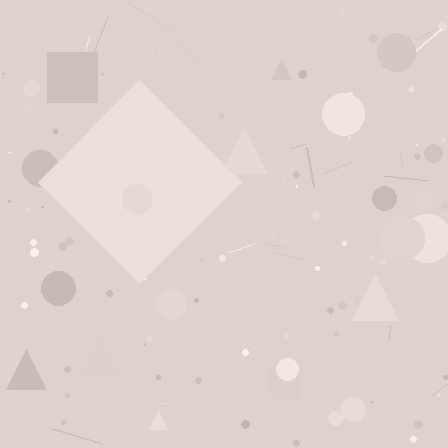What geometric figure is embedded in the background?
A diamond is embedded in the background.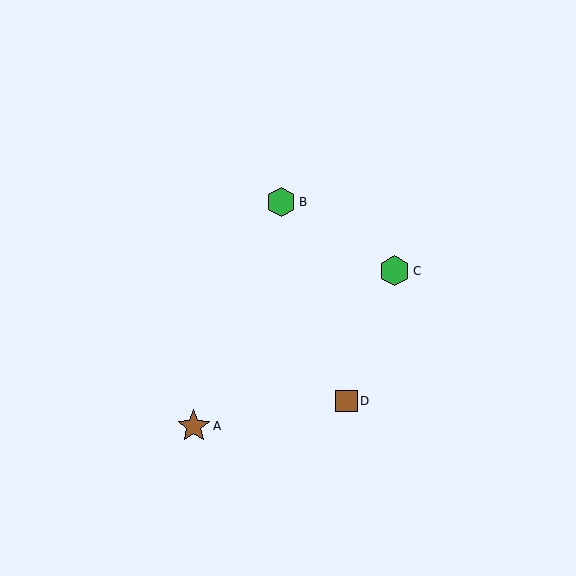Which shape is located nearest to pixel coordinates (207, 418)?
The brown star (labeled A) at (194, 426) is nearest to that location.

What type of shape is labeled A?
Shape A is a brown star.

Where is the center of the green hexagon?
The center of the green hexagon is at (395, 271).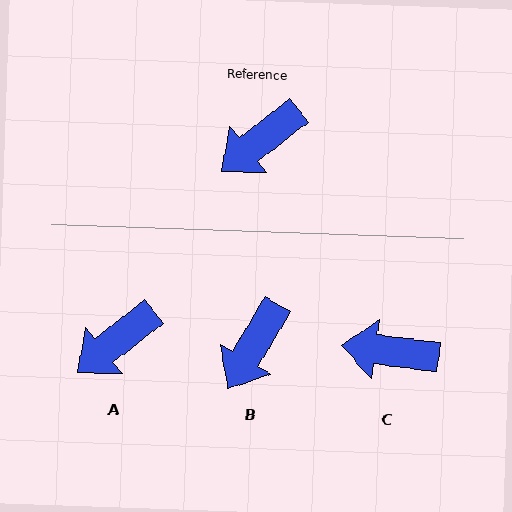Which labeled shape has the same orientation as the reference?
A.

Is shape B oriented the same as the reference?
No, it is off by about 21 degrees.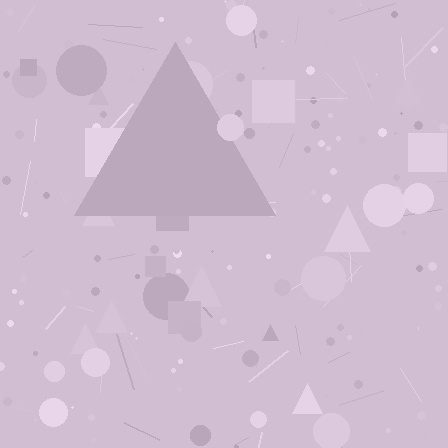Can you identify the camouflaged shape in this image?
The camouflaged shape is a triangle.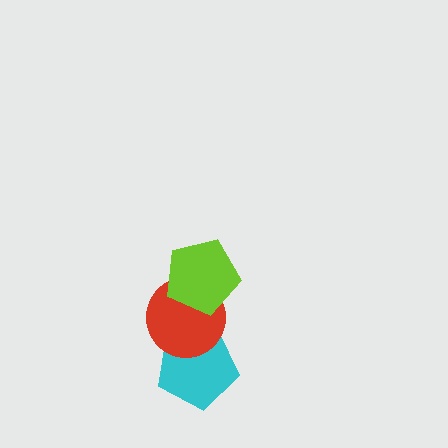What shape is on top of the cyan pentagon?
The red circle is on top of the cyan pentagon.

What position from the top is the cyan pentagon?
The cyan pentagon is 3rd from the top.